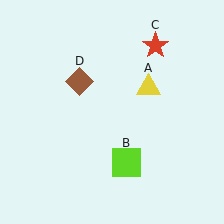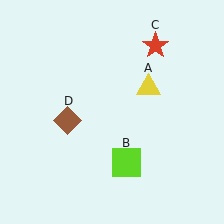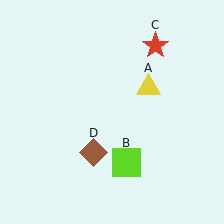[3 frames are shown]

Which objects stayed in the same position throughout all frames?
Yellow triangle (object A) and lime square (object B) and red star (object C) remained stationary.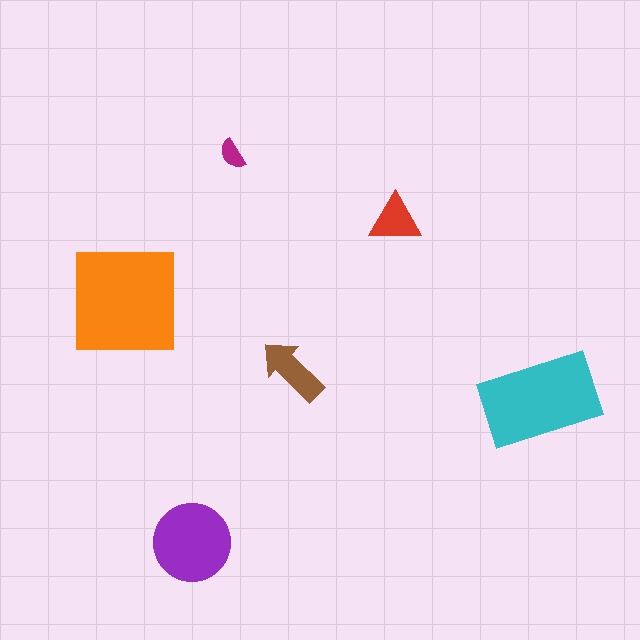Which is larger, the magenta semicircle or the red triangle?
The red triangle.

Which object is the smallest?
The magenta semicircle.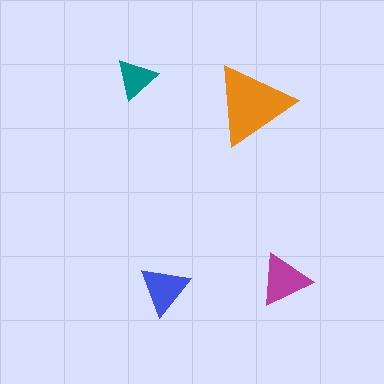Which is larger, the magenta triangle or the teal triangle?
The magenta one.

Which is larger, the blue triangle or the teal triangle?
The blue one.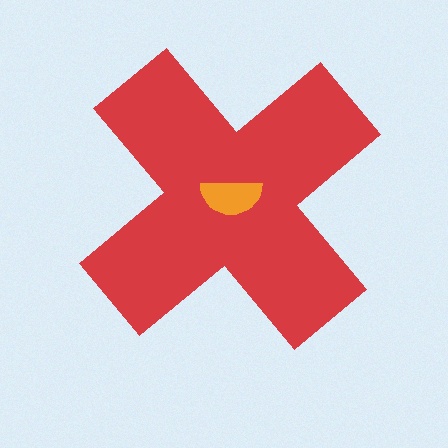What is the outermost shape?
The red cross.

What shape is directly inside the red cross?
The orange semicircle.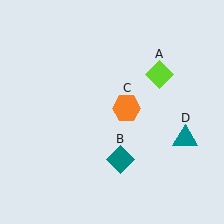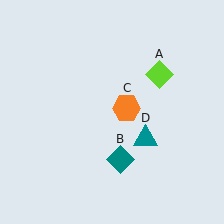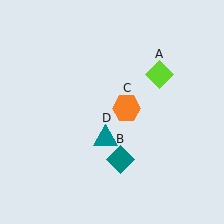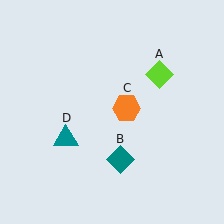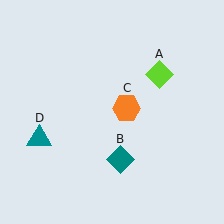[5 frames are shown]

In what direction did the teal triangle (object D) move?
The teal triangle (object D) moved left.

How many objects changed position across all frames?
1 object changed position: teal triangle (object D).